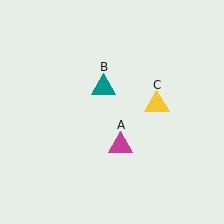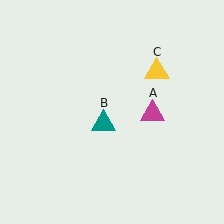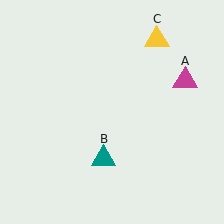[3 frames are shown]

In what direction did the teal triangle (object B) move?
The teal triangle (object B) moved down.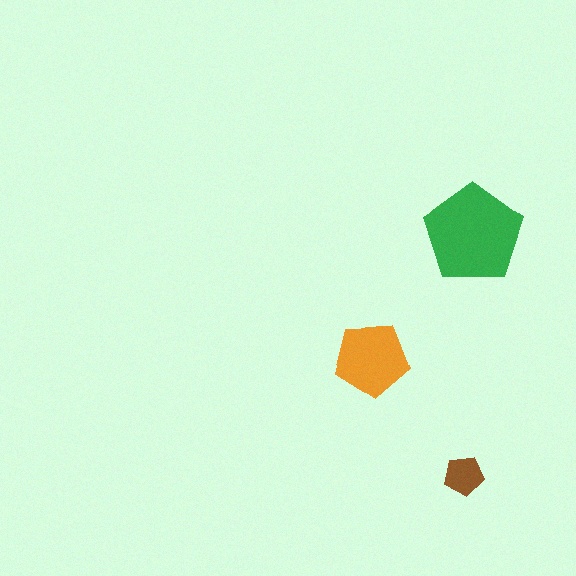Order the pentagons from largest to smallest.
the green one, the orange one, the brown one.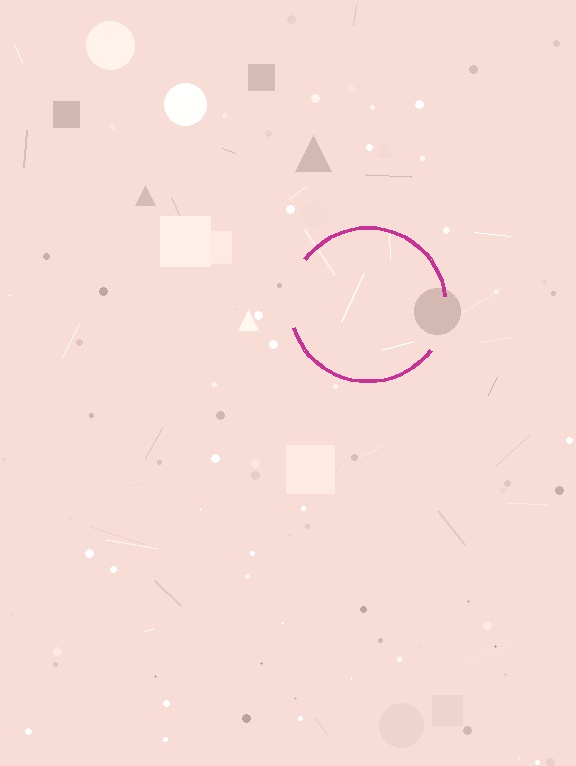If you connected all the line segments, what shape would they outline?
They would outline a circle.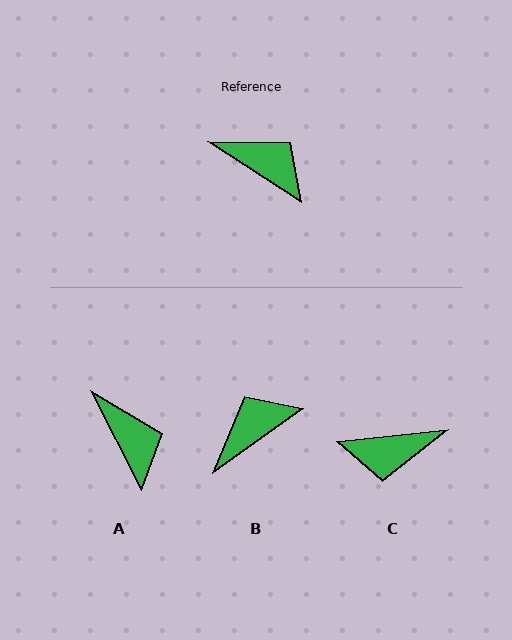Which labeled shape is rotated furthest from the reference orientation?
C, about 141 degrees away.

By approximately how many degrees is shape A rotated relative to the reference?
Approximately 30 degrees clockwise.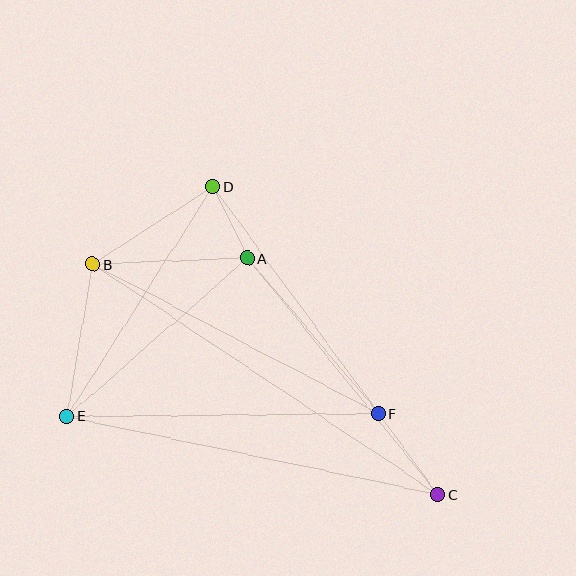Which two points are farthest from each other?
Points B and C are farthest from each other.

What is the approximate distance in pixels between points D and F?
The distance between D and F is approximately 281 pixels.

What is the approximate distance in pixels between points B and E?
The distance between B and E is approximately 155 pixels.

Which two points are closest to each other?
Points A and D are closest to each other.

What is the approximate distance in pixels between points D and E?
The distance between D and E is approximately 273 pixels.